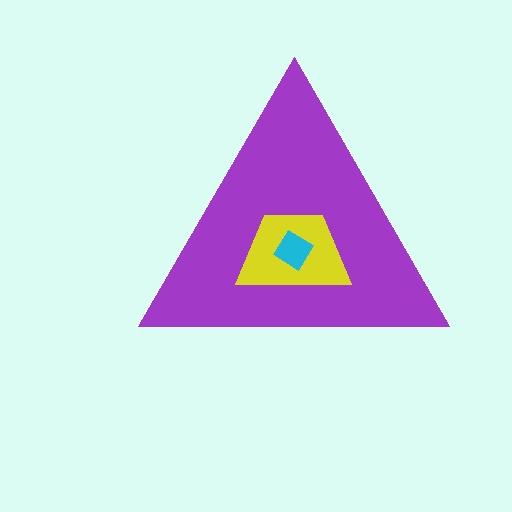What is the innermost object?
The cyan diamond.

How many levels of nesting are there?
3.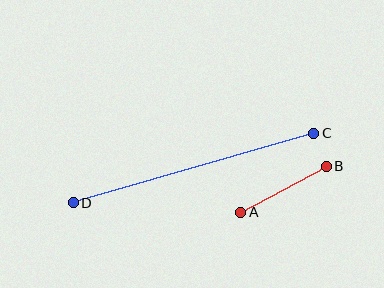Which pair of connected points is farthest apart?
Points C and D are farthest apart.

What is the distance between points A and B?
The distance is approximately 97 pixels.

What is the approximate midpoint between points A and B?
The midpoint is at approximately (283, 189) pixels.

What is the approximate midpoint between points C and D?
The midpoint is at approximately (193, 168) pixels.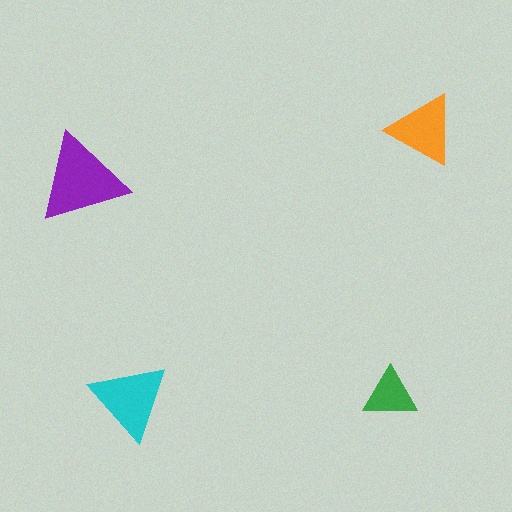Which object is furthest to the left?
The purple triangle is leftmost.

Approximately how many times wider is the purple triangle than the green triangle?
About 1.5 times wider.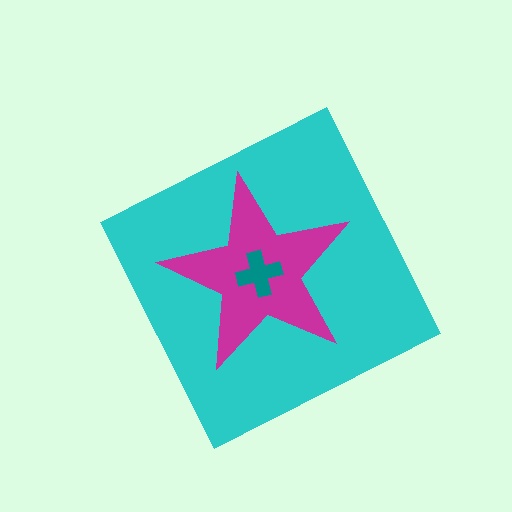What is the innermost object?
The teal cross.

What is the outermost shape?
The cyan diamond.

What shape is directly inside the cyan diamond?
The magenta star.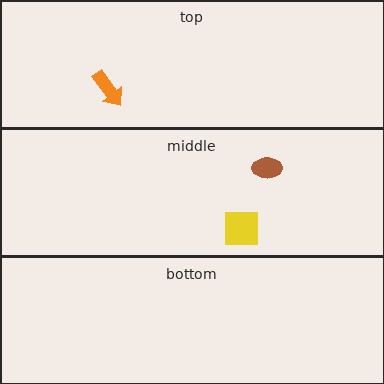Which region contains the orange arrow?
The top region.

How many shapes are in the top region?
1.